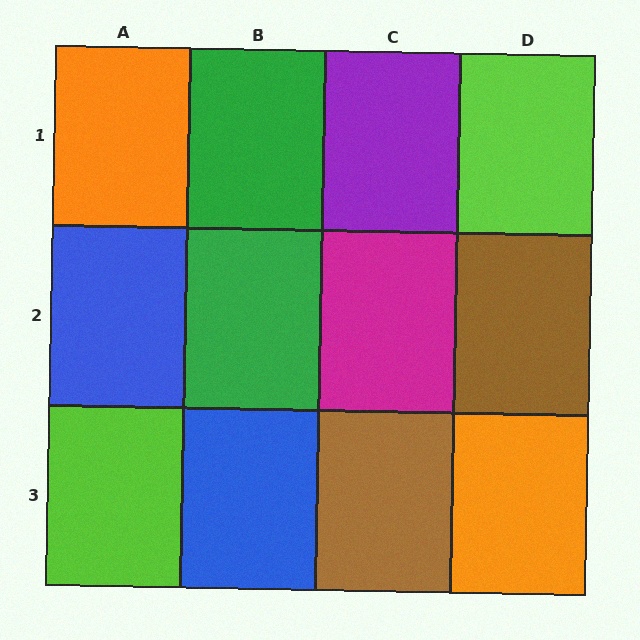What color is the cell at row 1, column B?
Green.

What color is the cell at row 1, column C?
Purple.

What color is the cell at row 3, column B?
Blue.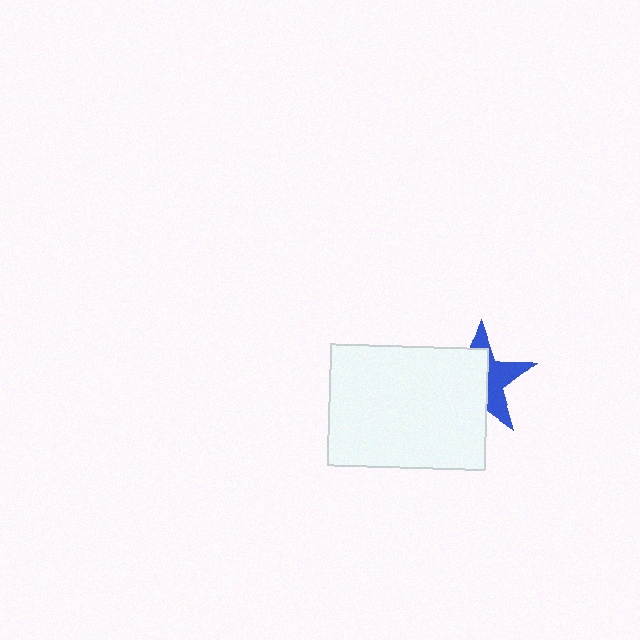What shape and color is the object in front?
The object in front is a white rectangle.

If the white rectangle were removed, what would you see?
You would see the complete blue star.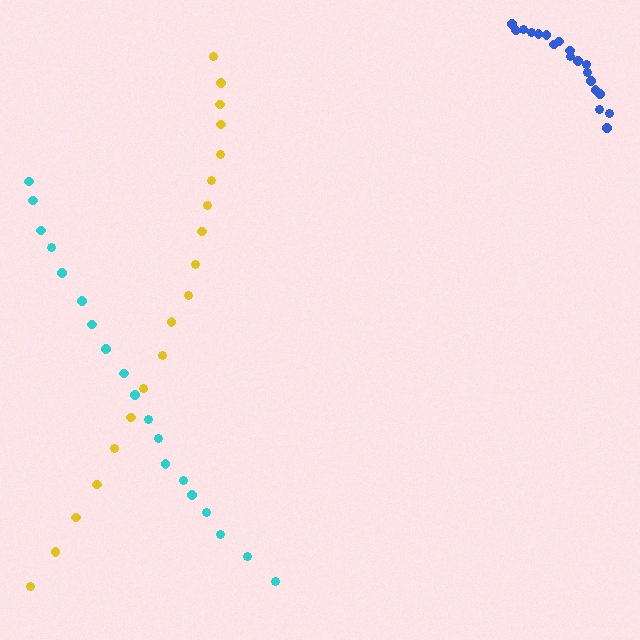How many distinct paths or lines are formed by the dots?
There are 3 distinct paths.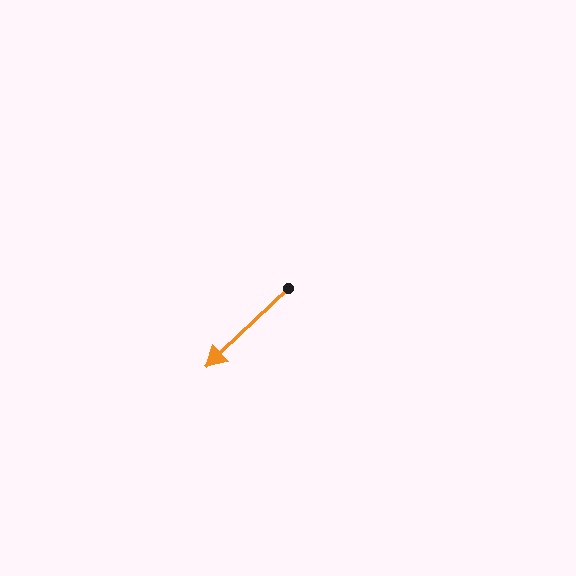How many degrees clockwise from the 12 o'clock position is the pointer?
Approximately 226 degrees.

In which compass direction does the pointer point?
Southwest.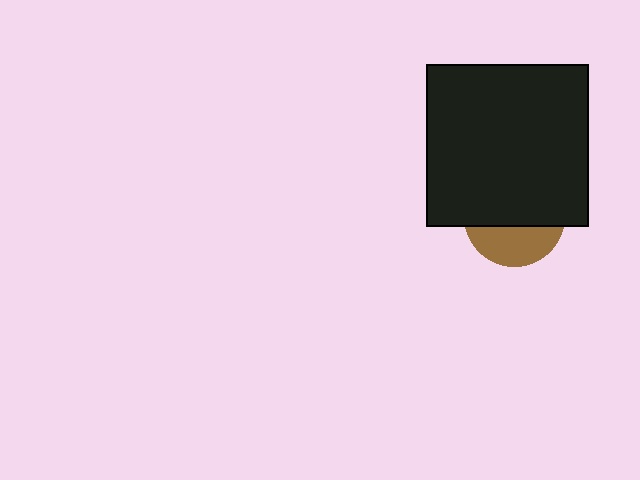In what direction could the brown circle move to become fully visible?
The brown circle could move down. That would shift it out from behind the black square entirely.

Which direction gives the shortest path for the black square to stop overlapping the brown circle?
Moving up gives the shortest separation.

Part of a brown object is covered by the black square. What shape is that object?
It is a circle.